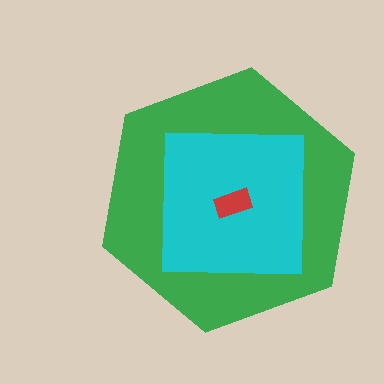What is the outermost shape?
The green hexagon.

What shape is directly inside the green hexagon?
The cyan square.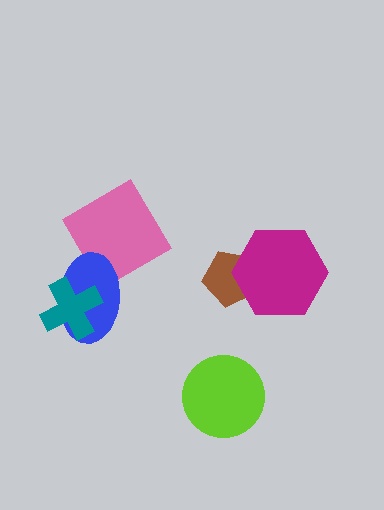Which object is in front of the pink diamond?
The blue ellipse is in front of the pink diamond.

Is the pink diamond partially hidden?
Yes, it is partially covered by another shape.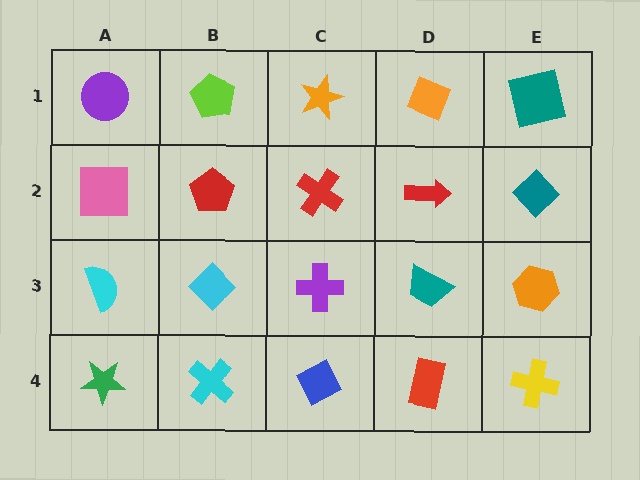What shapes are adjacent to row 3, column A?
A pink square (row 2, column A), a green star (row 4, column A), a cyan diamond (row 3, column B).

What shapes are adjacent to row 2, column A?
A purple circle (row 1, column A), a cyan semicircle (row 3, column A), a red pentagon (row 2, column B).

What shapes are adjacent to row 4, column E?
An orange hexagon (row 3, column E), a red rectangle (row 4, column D).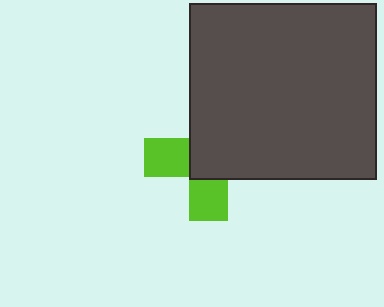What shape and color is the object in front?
The object in front is a dark gray rectangle.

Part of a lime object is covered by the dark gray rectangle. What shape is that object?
It is a cross.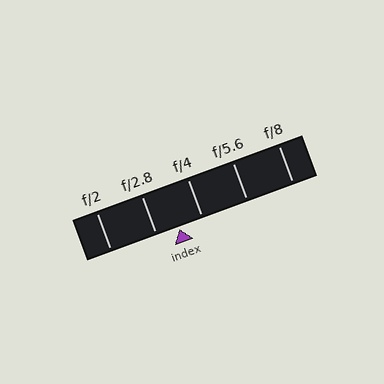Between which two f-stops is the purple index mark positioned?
The index mark is between f/2.8 and f/4.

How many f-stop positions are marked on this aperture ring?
There are 5 f-stop positions marked.